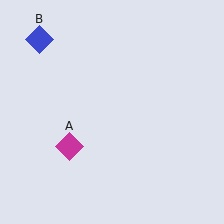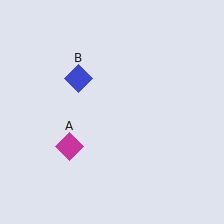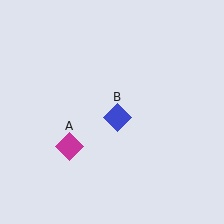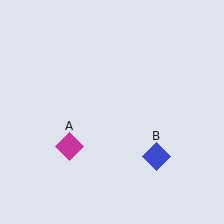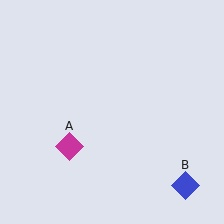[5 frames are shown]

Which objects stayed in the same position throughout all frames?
Magenta diamond (object A) remained stationary.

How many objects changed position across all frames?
1 object changed position: blue diamond (object B).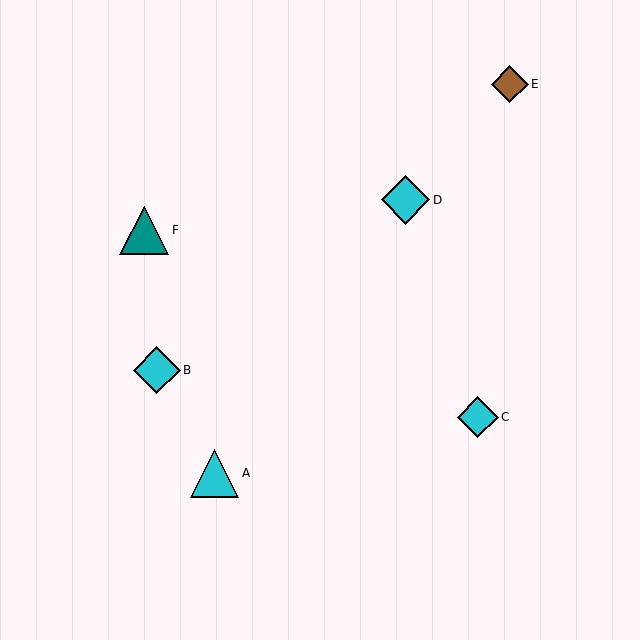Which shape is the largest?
The cyan diamond (labeled D) is the largest.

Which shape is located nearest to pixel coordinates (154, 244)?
The teal triangle (labeled F) at (144, 230) is nearest to that location.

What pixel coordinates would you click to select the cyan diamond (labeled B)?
Click at (157, 370) to select the cyan diamond B.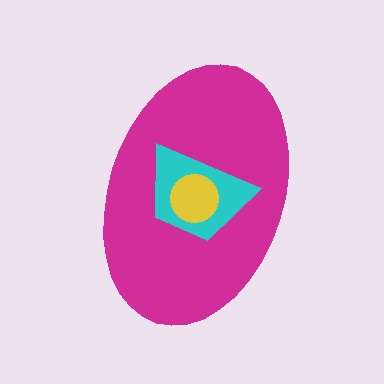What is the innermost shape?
The yellow circle.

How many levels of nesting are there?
3.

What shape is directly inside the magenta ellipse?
The cyan trapezoid.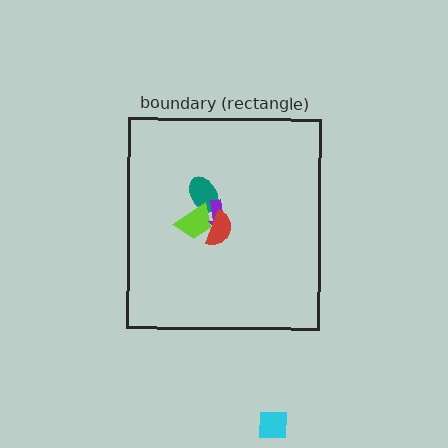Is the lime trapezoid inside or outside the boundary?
Inside.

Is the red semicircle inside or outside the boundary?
Inside.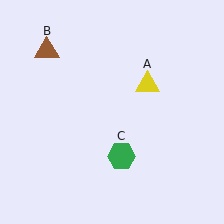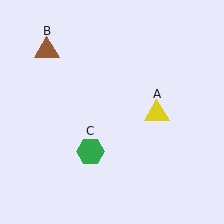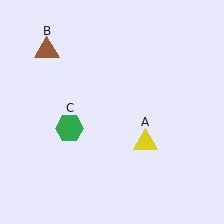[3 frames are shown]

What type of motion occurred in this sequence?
The yellow triangle (object A), green hexagon (object C) rotated clockwise around the center of the scene.